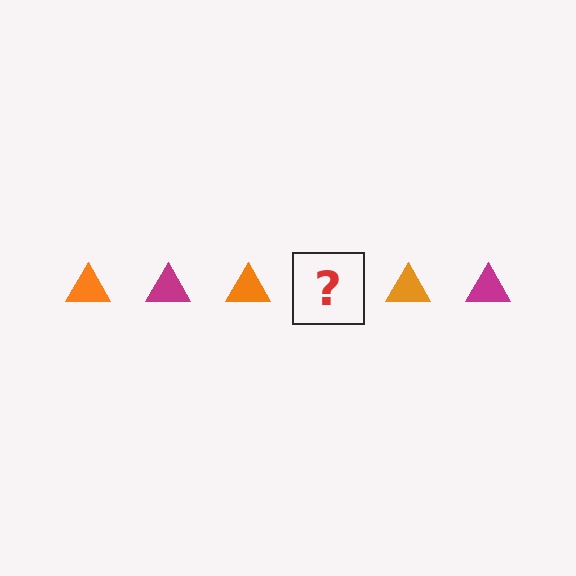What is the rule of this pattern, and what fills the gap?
The rule is that the pattern cycles through orange, magenta triangles. The gap should be filled with a magenta triangle.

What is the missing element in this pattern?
The missing element is a magenta triangle.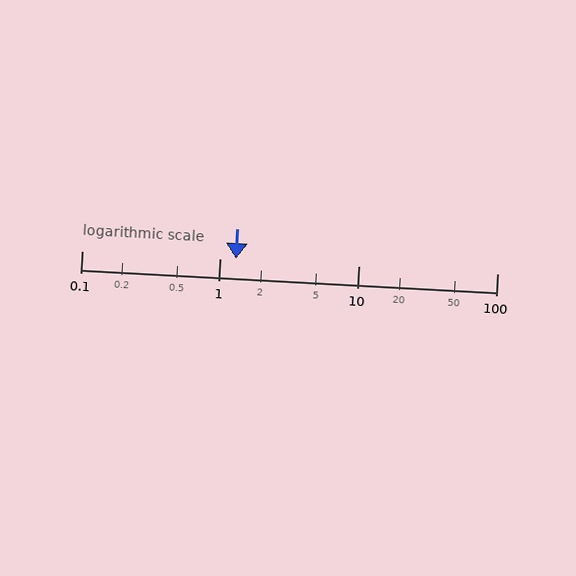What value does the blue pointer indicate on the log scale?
The pointer indicates approximately 1.3.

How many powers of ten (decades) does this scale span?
The scale spans 3 decades, from 0.1 to 100.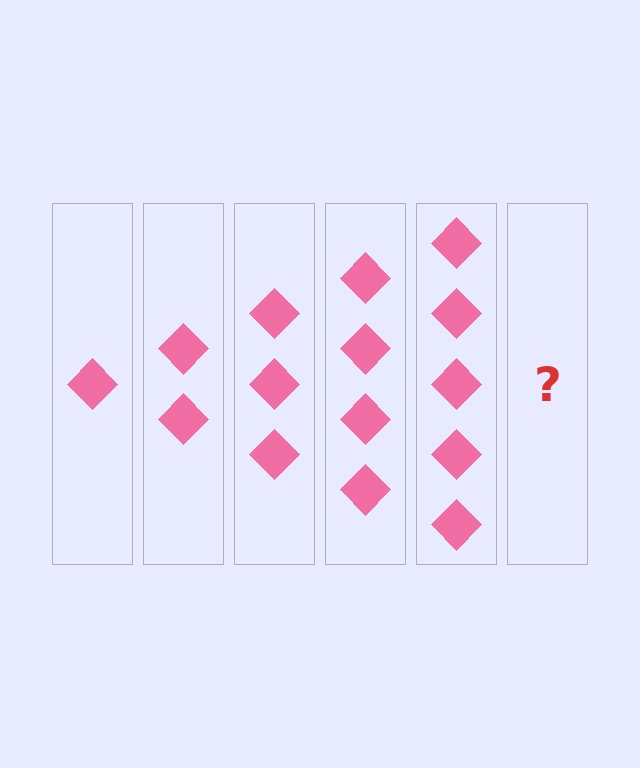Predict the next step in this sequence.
The next step is 6 diamonds.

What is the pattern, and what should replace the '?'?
The pattern is that each step adds one more diamond. The '?' should be 6 diamonds.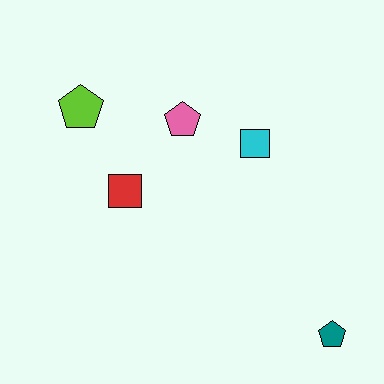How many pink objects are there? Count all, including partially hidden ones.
There is 1 pink object.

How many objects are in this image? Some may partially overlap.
There are 5 objects.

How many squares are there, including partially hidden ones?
There are 2 squares.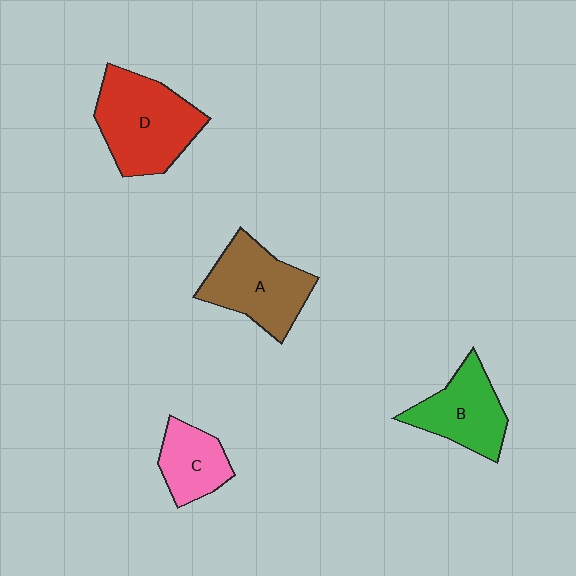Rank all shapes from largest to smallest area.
From largest to smallest: D (red), A (brown), B (green), C (pink).